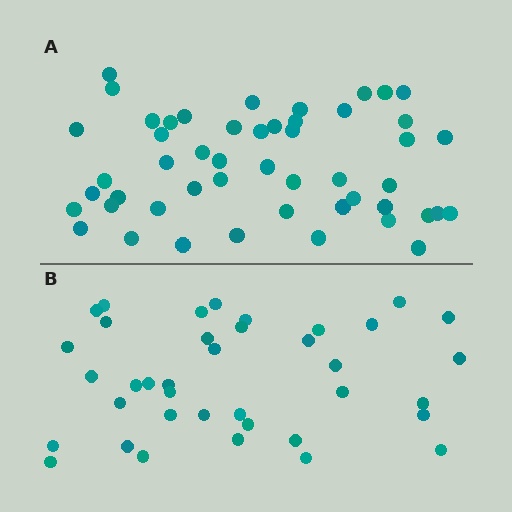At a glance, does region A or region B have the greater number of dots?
Region A (the top region) has more dots.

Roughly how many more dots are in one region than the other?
Region A has roughly 12 or so more dots than region B.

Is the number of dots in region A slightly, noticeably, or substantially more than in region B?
Region A has noticeably more, but not dramatically so. The ratio is roughly 1.3 to 1.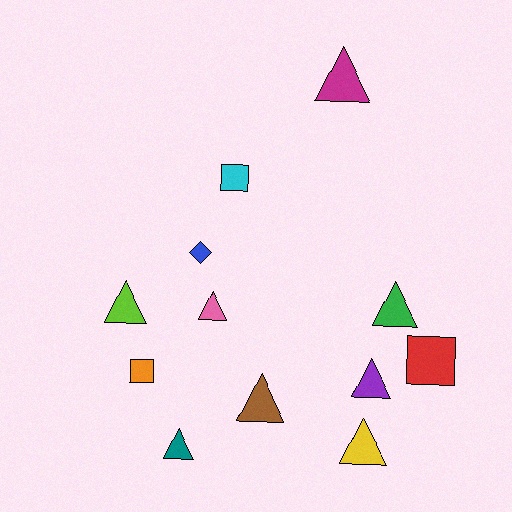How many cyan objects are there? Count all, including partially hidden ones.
There is 1 cyan object.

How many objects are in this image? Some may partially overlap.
There are 12 objects.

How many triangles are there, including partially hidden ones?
There are 8 triangles.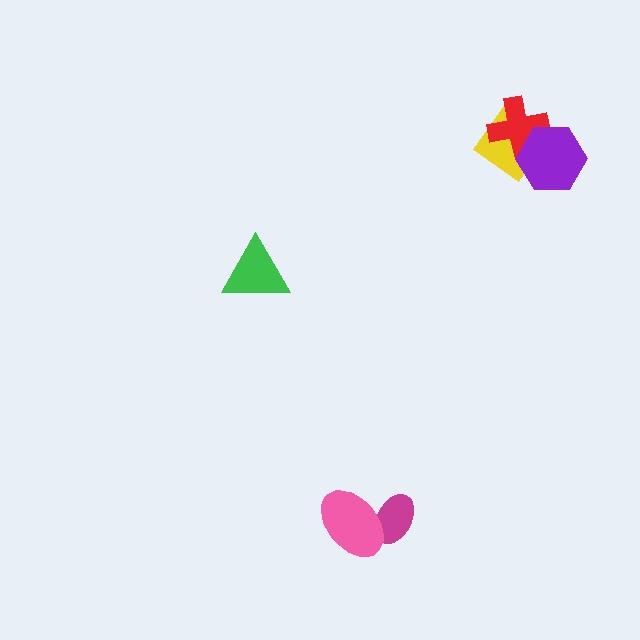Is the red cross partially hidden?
Yes, it is partially covered by another shape.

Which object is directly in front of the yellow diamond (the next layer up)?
The red cross is directly in front of the yellow diamond.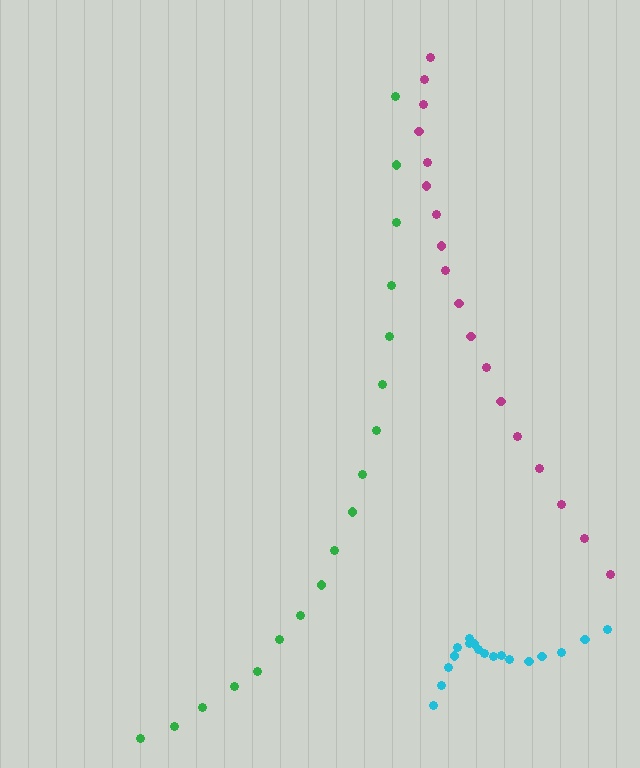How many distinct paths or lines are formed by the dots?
There are 3 distinct paths.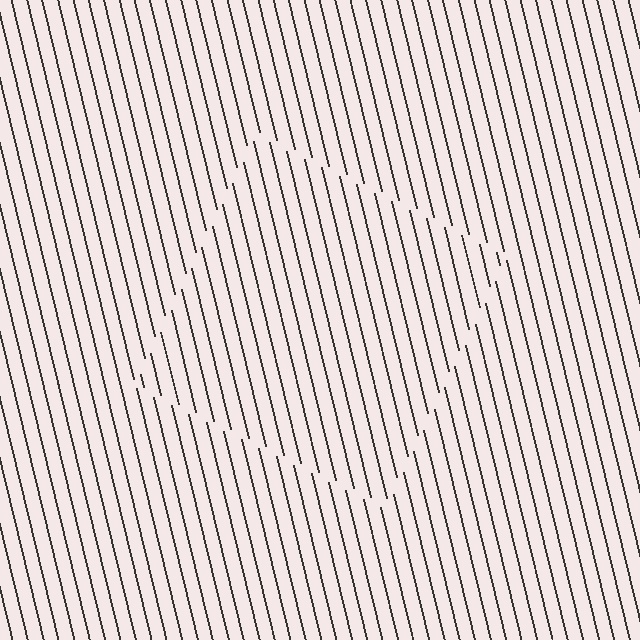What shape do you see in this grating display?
An illusory square. The interior of the shape contains the same grating, shifted by half a period — the contour is defined by the phase discontinuity where line-ends from the inner and outer gratings abut.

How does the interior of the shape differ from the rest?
The interior of the shape contains the same grating, shifted by half a period — the contour is defined by the phase discontinuity where line-ends from the inner and outer gratings abut.